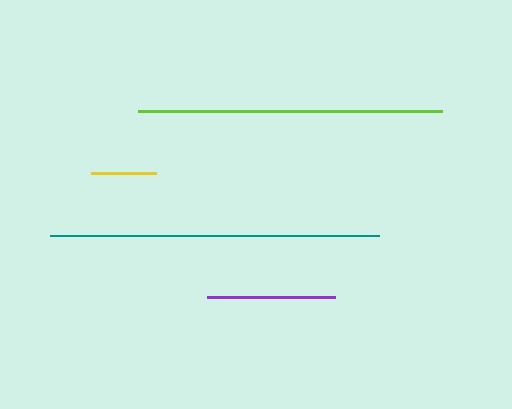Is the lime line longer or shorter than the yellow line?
The lime line is longer than the yellow line.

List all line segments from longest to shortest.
From longest to shortest: teal, lime, purple, yellow.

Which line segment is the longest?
The teal line is the longest at approximately 330 pixels.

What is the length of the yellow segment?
The yellow segment is approximately 65 pixels long.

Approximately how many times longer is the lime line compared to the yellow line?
The lime line is approximately 4.6 times the length of the yellow line.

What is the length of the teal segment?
The teal segment is approximately 330 pixels long.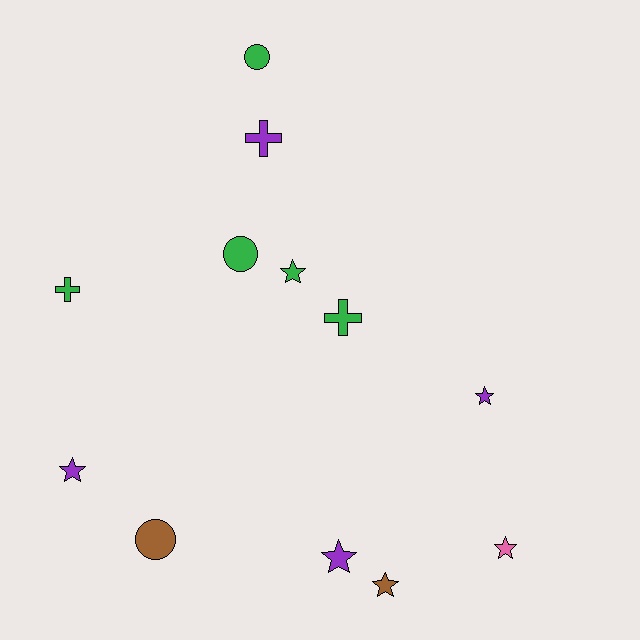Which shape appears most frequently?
Star, with 6 objects.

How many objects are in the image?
There are 12 objects.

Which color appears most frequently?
Green, with 5 objects.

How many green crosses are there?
There are 2 green crosses.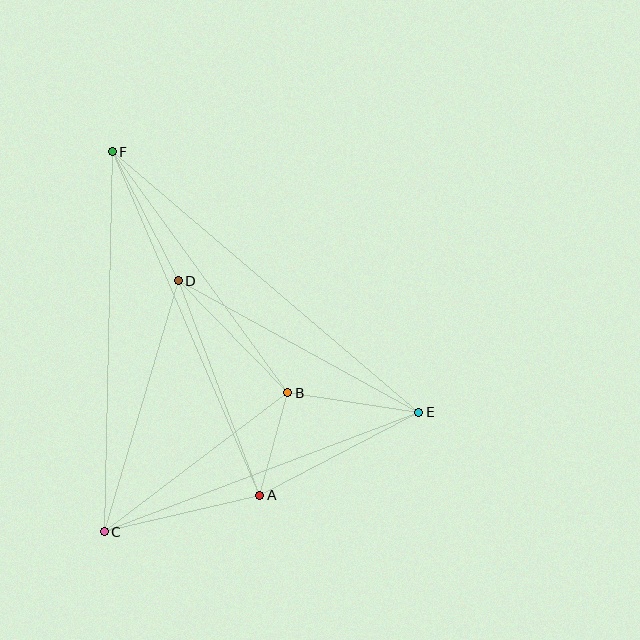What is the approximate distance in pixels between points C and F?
The distance between C and F is approximately 380 pixels.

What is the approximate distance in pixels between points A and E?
The distance between A and E is approximately 179 pixels.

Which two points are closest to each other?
Points A and B are closest to each other.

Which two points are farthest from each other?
Points E and F are farthest from each other.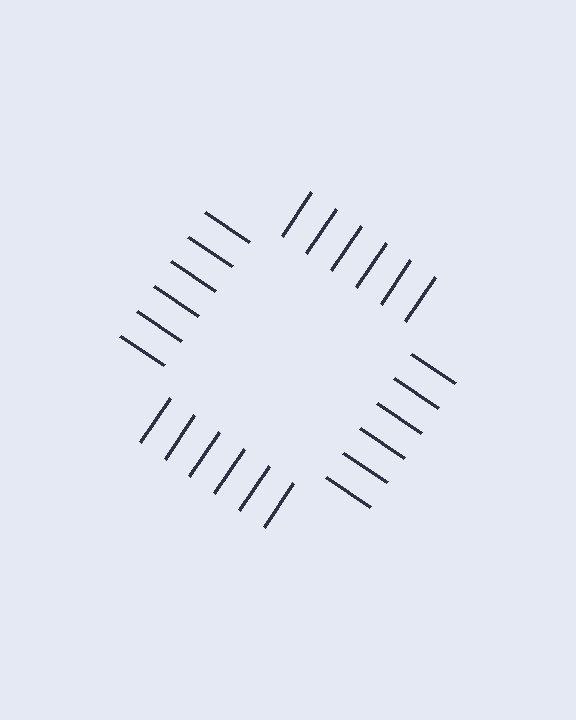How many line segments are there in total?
24 — 6 along each of the 4 edges.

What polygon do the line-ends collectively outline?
An illusory square — the line segments terminate on its edges but no continuous stroke is drawn.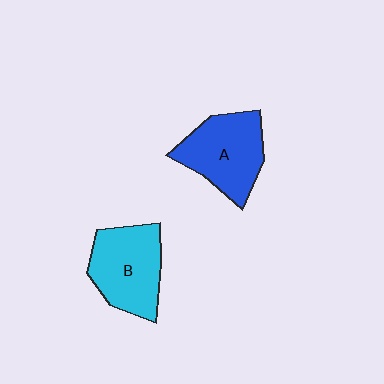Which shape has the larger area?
Shape B (cyan).